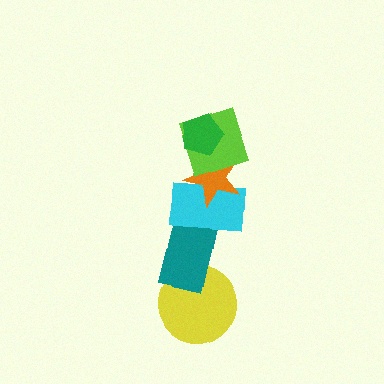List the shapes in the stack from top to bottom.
From top to bottom: the green pentagon, the lime square, the orange star, the cyan rectangle, the teal rectangle, the yellow circle.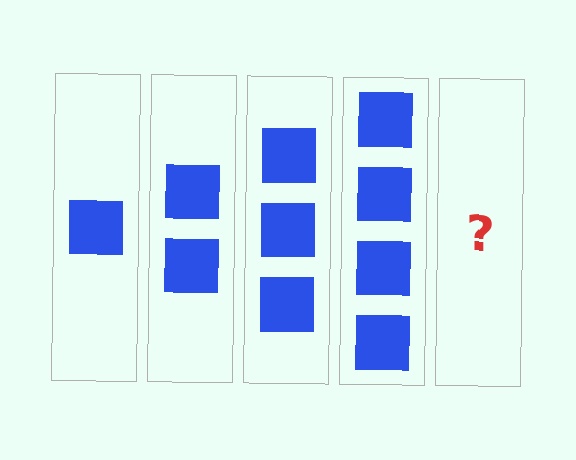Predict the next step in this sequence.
The next step is 5 squares.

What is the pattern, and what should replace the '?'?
The pattern is that each step adds one more square. The '?' should be 5 squares.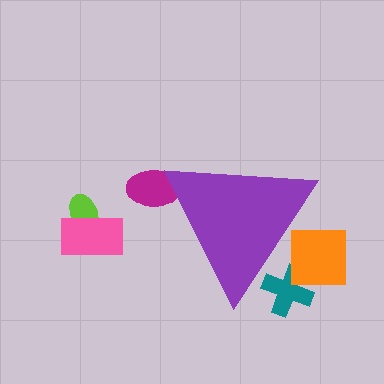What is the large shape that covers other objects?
A purple triangle.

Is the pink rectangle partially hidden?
No, the pink rectangle is fully visible.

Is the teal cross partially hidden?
Yes, the teal cross is partially hidden behind the purple triangle.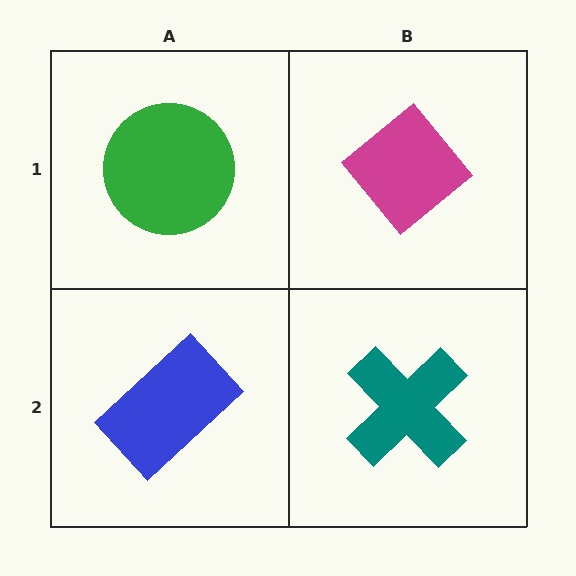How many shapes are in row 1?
2 shapes.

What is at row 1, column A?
A green circle.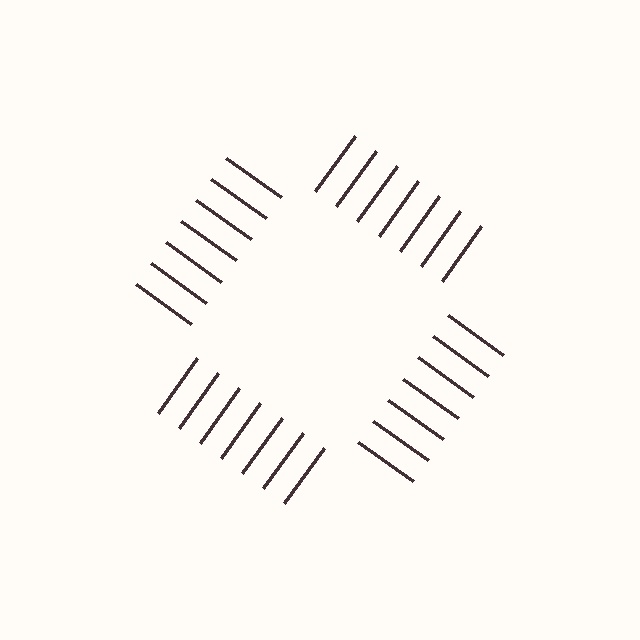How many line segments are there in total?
28 — 7 along each of the 4 edges.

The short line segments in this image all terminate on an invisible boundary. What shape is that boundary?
An illusory square — the line segments terminate on its edges but no continuous stroke is drawn.